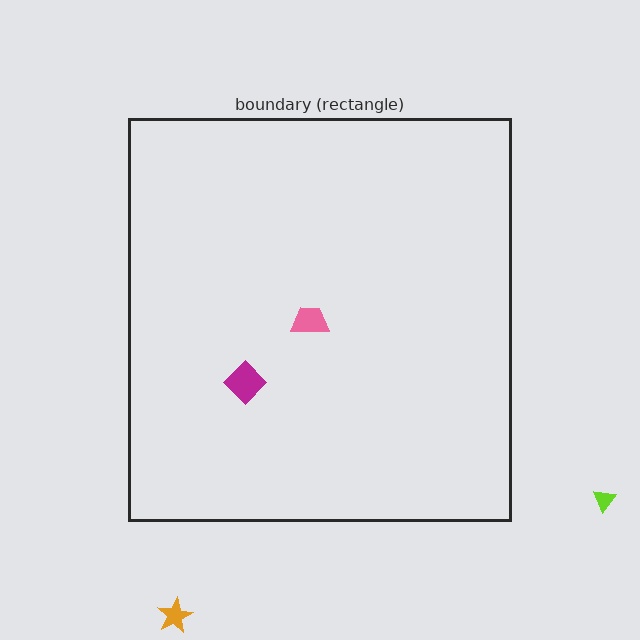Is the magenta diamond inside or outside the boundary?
Inside.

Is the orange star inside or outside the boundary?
Outside.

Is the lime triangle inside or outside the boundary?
Outside.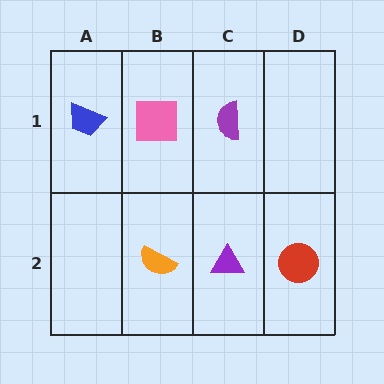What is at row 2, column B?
An orange semicircle.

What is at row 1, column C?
A purple semicircle.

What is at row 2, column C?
A purple triangle.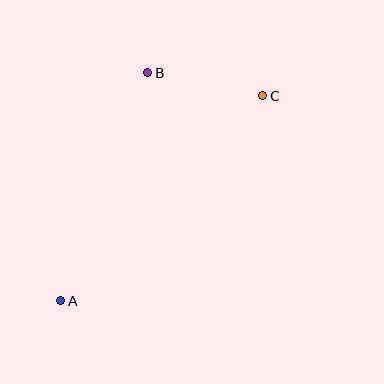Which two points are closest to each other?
Points B and C are closest to each other.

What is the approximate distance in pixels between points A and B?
The distance between A and B is approximately 244 pixels.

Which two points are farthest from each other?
Points A and C are farthest from each other.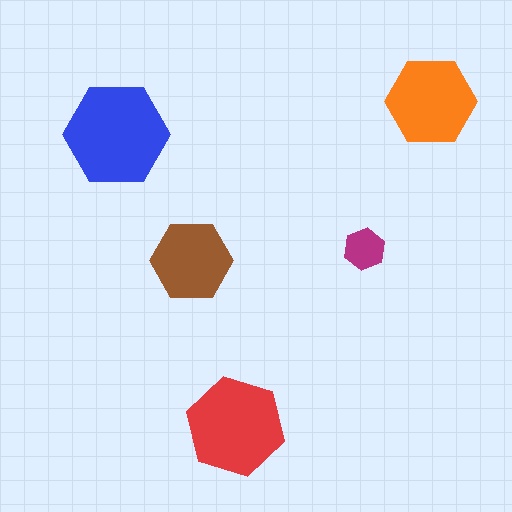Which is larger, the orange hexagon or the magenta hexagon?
The orange one.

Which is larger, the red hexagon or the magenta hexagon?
The red one.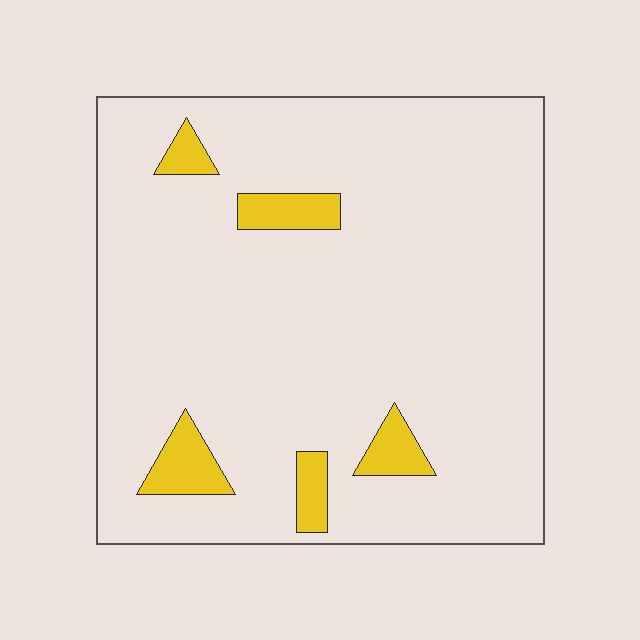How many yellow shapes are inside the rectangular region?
5.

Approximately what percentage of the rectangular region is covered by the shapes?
Approximately 10%.